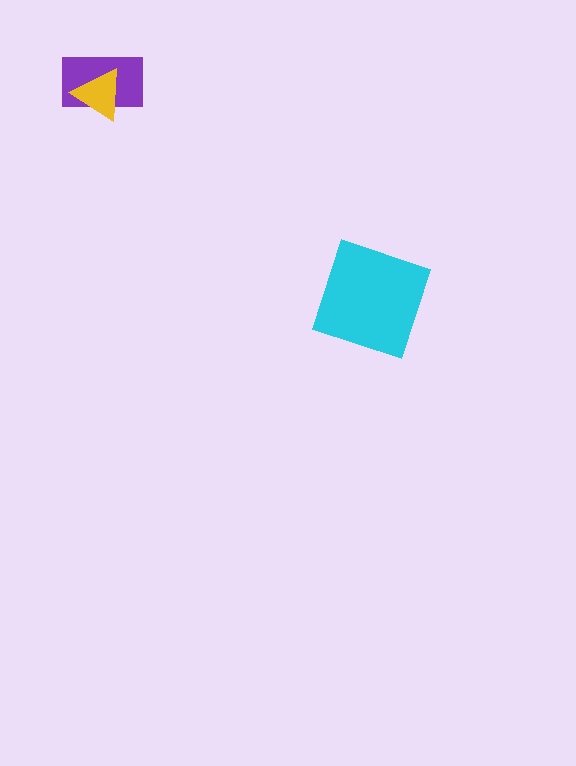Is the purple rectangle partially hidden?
Yes, it is partially covered by another shape.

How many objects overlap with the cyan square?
0 objects overlap with the cyan square.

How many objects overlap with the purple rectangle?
1 object overlaps with the purple rectangle.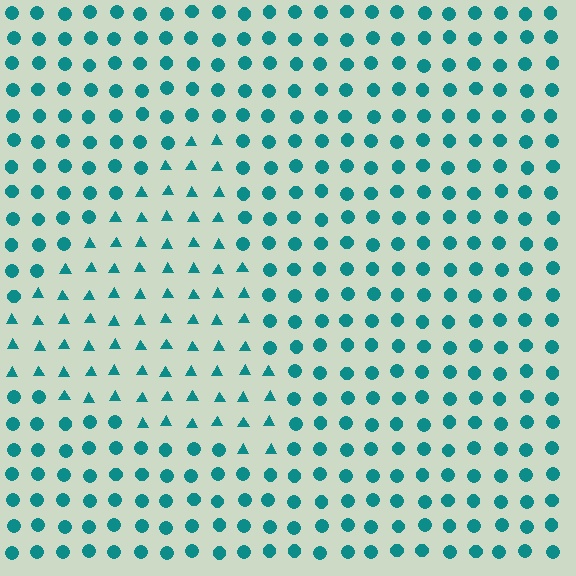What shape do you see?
I see a triangle.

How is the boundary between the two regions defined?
The boundary is defined by a change in element shape: triangles inside vs. circles outside. All elements share the same color and spacing.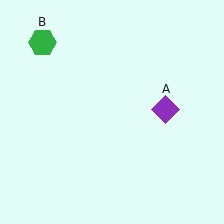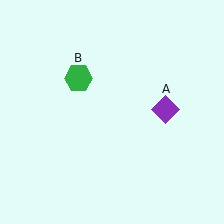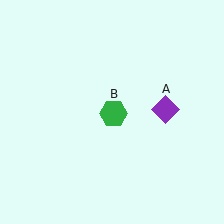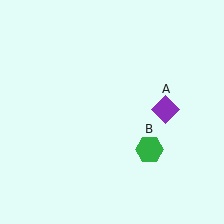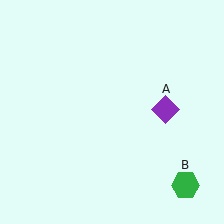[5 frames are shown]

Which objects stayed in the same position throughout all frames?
Purple diamond (object A) remained stationary.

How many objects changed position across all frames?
1 object changed position: green hexagon (object B).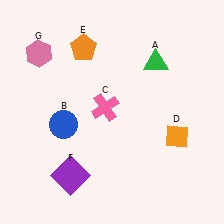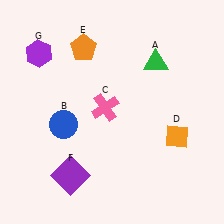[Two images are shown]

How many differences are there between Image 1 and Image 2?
There is 1 difference between the two images.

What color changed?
The hexagon (G) changed from pink in Image 1 to purple in Image 2.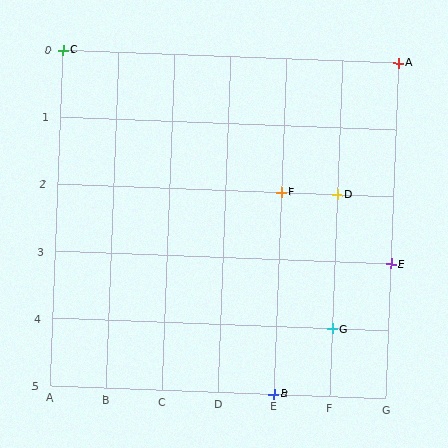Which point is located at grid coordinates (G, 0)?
Point A is at (G, 0).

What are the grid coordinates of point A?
Point A is at grid coordinates (G, 0).